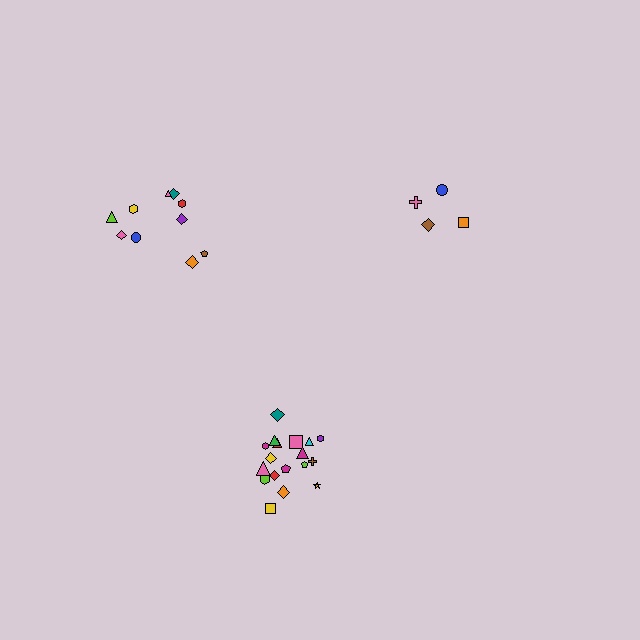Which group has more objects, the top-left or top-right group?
The top-left group.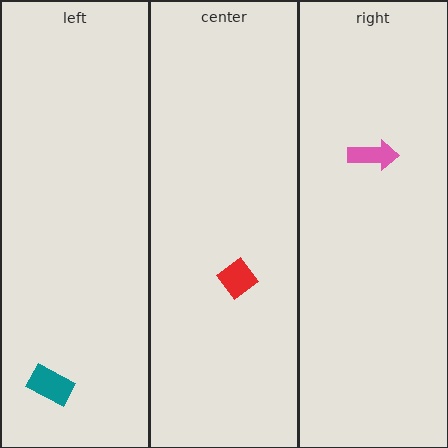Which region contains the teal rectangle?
The left region.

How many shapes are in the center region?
1.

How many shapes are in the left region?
1.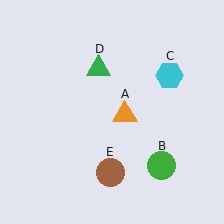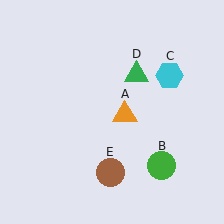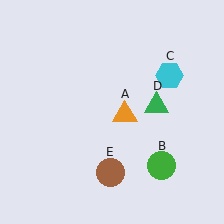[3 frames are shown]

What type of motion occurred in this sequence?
The green triangle (object D) rotated clockwise around the center of the scene.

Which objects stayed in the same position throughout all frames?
Orange triangle (object A) and green circle (object B) and cyan hexagon (object C) and brown circle (object E) remained stationary.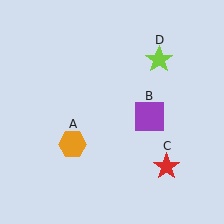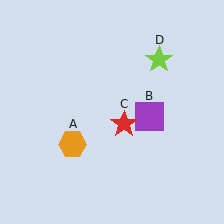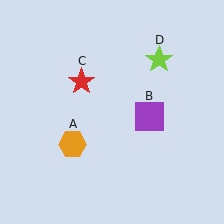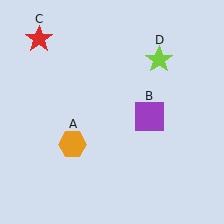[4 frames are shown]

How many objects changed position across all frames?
1 object changed position: red star (object C).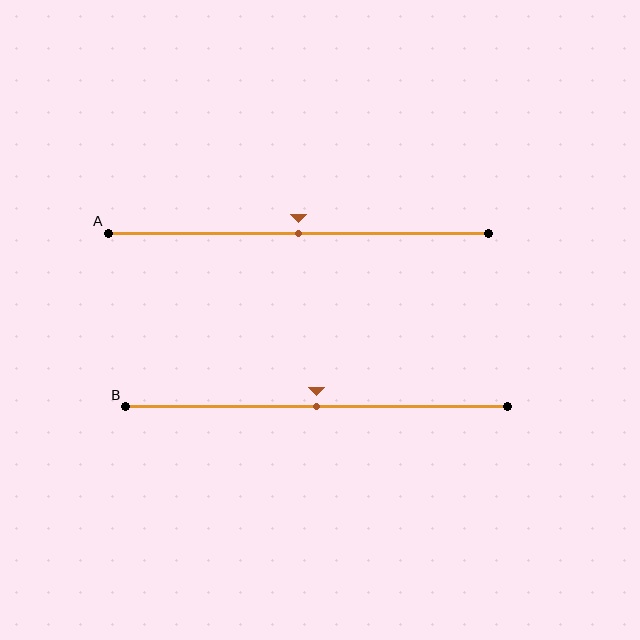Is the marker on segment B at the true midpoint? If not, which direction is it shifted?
Yes, the marker on segment B is at the true midpoint.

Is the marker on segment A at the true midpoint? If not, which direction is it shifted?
Yes, the marker on segment A is at the true midpoint.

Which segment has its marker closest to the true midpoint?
Segment A has its marker closest to the true midpoint.